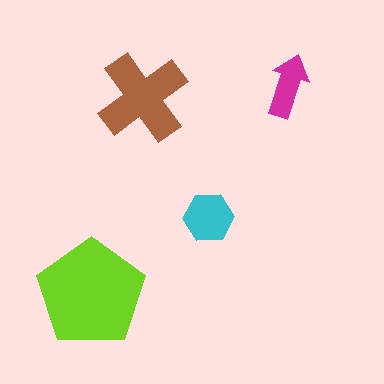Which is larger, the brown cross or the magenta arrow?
The brown cross.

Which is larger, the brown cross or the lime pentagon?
The lime pentagon.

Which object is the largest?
The lime pentagon.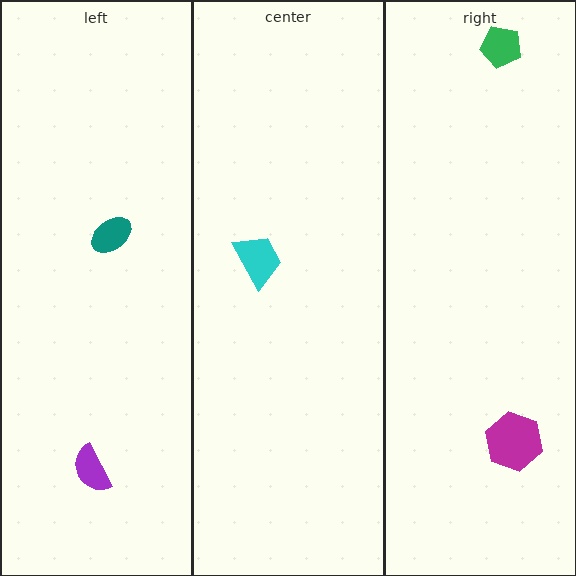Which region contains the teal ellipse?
The left region.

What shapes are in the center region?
The cyan trapezoid.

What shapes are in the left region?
The teal ellipse, the purple semicircle.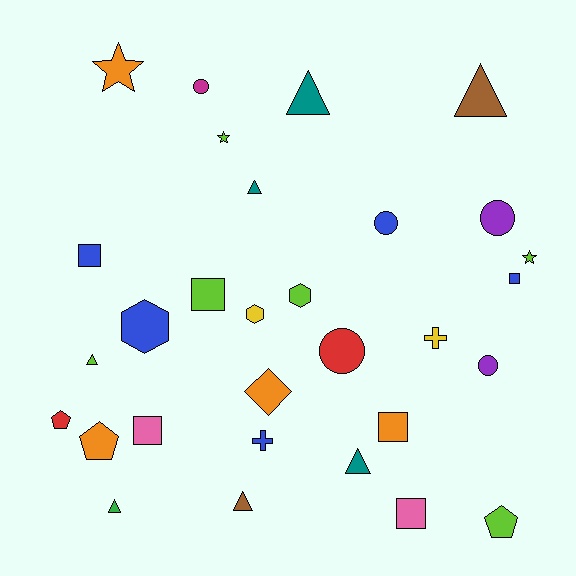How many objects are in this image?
There are 30 objects.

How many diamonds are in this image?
There is 1 diamond.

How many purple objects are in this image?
There are 2 purple objects.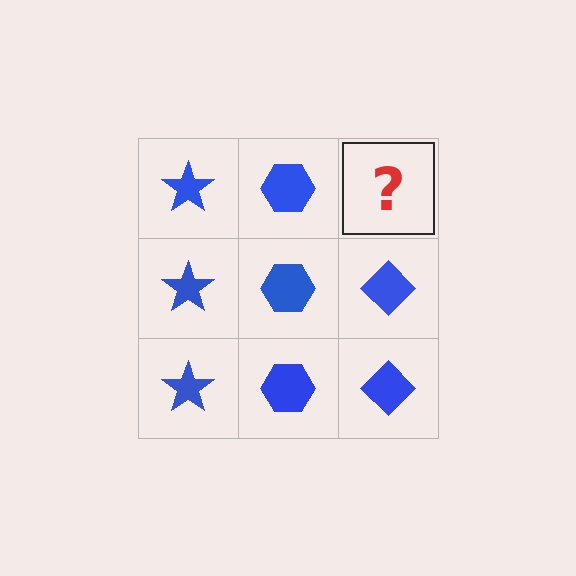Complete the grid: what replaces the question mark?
The question mark should be replaced with a blue diamond.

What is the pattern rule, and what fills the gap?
The rule is that each column has a consistent shape. The gap should be filled with a blue diamond.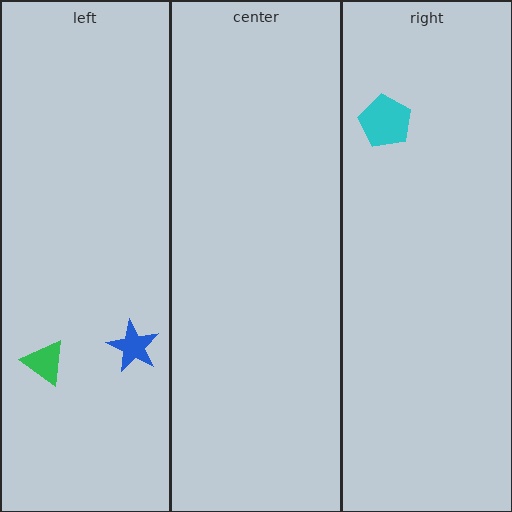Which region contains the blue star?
The left region.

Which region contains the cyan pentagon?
The right region.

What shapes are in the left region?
The green triangle, the blue star.